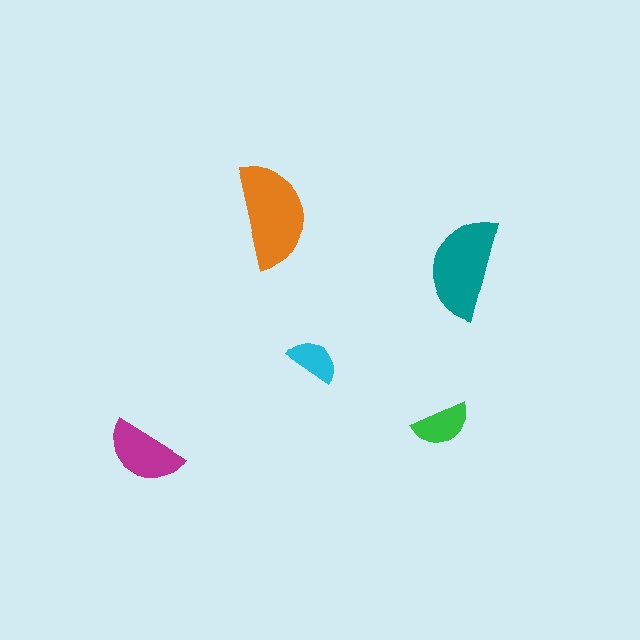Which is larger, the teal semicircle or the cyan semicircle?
The teal one.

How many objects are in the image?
There are 5 objects in the image.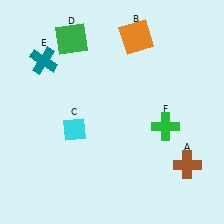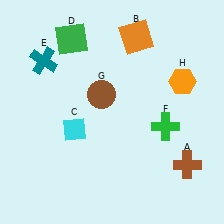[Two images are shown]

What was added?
A brown circle (G), an orange hexagon (H) were added in Image 2.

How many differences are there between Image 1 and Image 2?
There are 2 differences between the two images.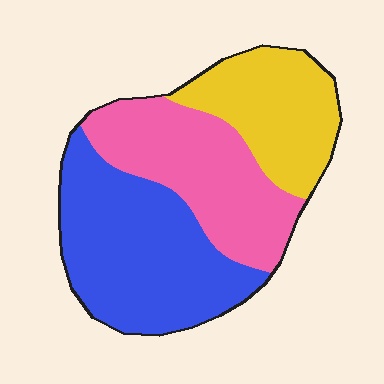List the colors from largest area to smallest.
From largest to smallest: blue, pink, yellow.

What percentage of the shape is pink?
Pink covers 33% of the shape.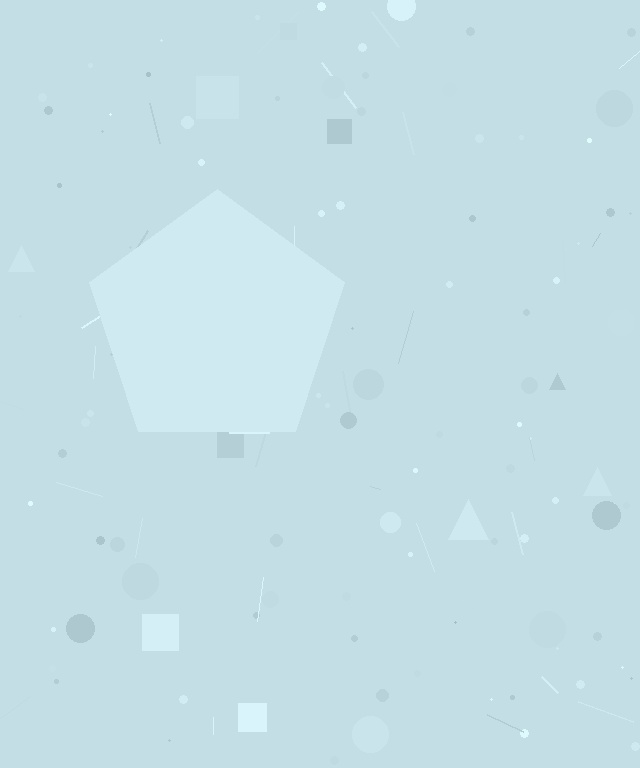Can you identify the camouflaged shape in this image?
The camouflaged shape is a pentagon.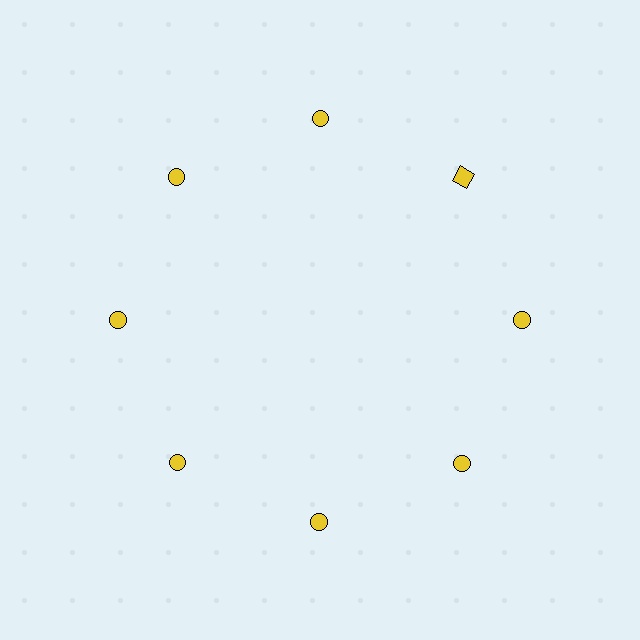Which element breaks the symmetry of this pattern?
The yellow square at roughly the 2 o'clock position breaks the symmetry. All other shapes are yellow circles.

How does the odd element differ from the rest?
It has a different shape: square instead of circle.